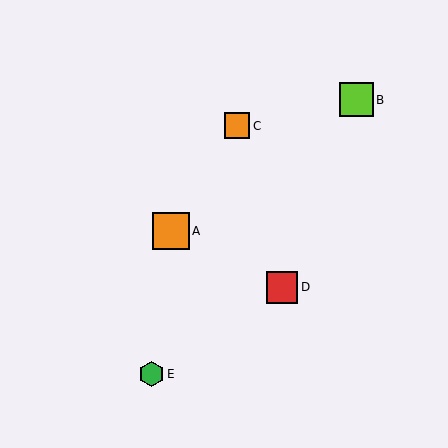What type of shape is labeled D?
Shape D is a red square.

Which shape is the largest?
The orange square (labeled A) is the largest.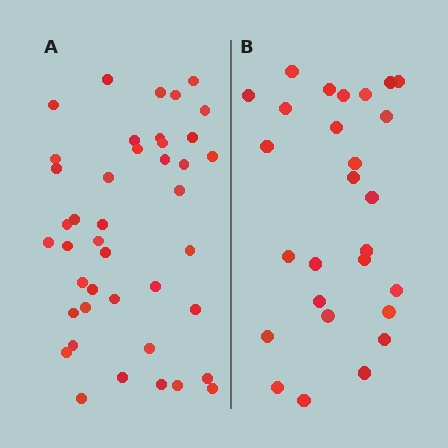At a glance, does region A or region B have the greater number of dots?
Region A (the left region) has more dots.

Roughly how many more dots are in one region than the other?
Region A has approximately 15 more dots than region B.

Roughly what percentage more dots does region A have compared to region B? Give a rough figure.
About 55% more.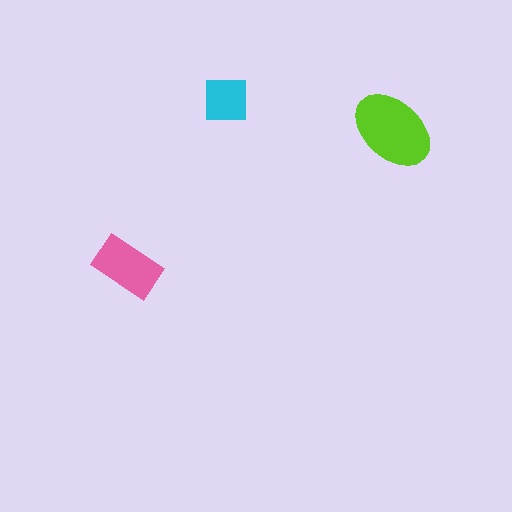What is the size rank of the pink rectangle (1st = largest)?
2nd.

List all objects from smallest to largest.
The cyan square, the pink rectangle, the lime ellipse.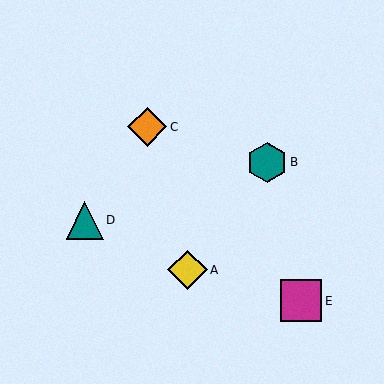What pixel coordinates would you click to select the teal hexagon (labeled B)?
Click at (267, 162) to select the teal hexagon B.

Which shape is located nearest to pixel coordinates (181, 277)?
The yellow diamond (labeled A) at (188, 270) is nearest to that location.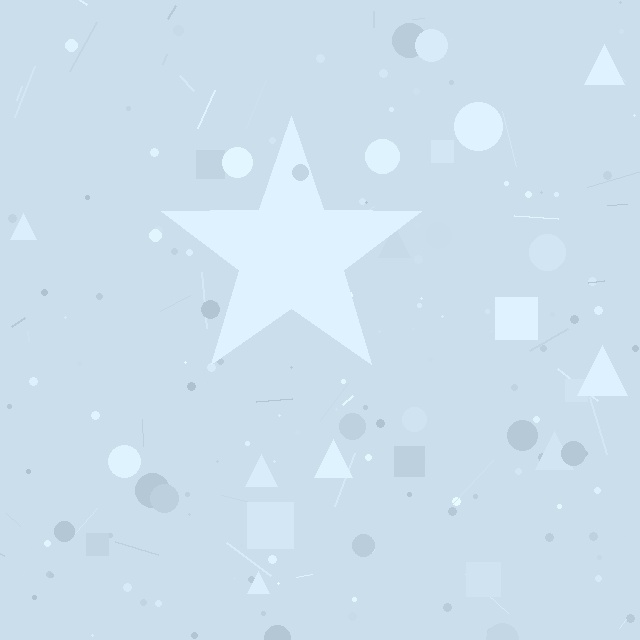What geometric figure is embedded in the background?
A star is embedded in the background.